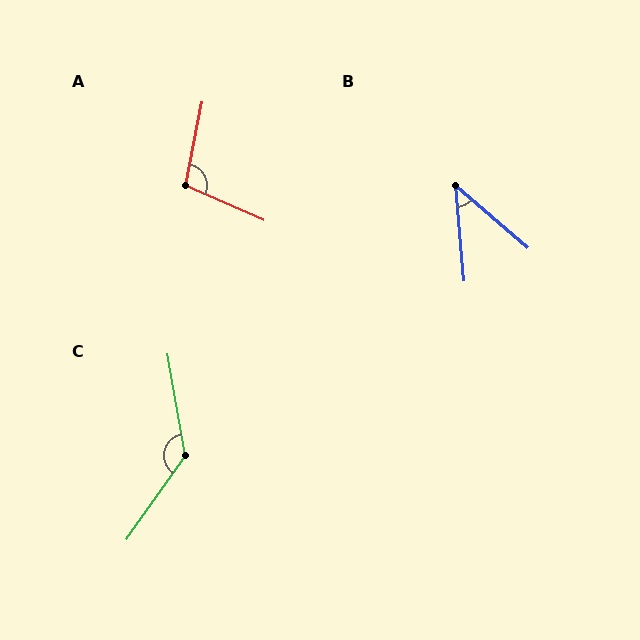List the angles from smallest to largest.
B (44°), A (103°), C (135°).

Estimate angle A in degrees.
Approximately 103 degrees.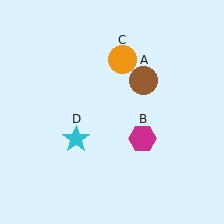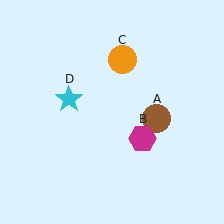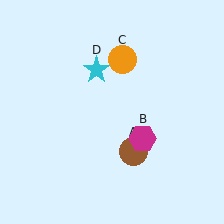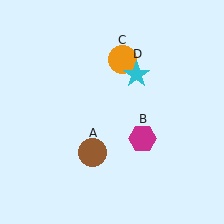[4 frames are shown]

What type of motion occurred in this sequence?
The brown circle (object A), cyan star (object D) rotated clockwise around the center of the scene.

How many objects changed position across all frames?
2 objects changed position: brown circle (object A), cyan star (object D).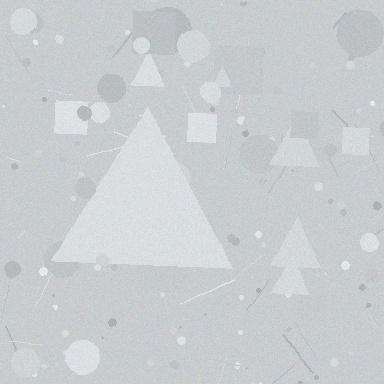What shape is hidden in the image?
A triangle is hidden in the image.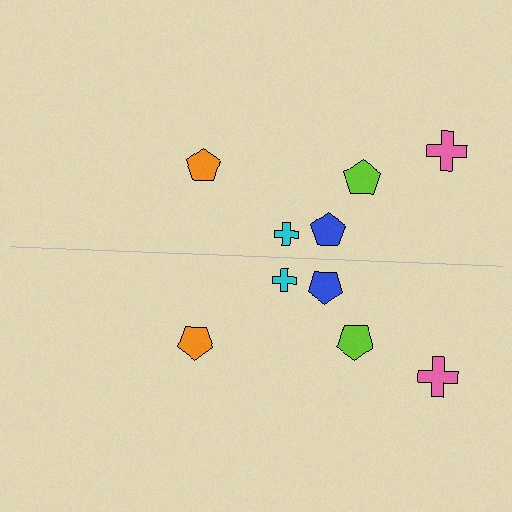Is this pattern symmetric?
Yes, this pattern has bilateral (reflection) symmetry.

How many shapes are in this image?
There are 10 shapes in this image.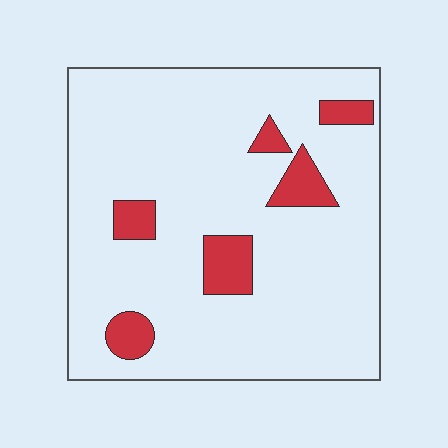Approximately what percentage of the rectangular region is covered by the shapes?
Approximately 10%.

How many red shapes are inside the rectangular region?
6.